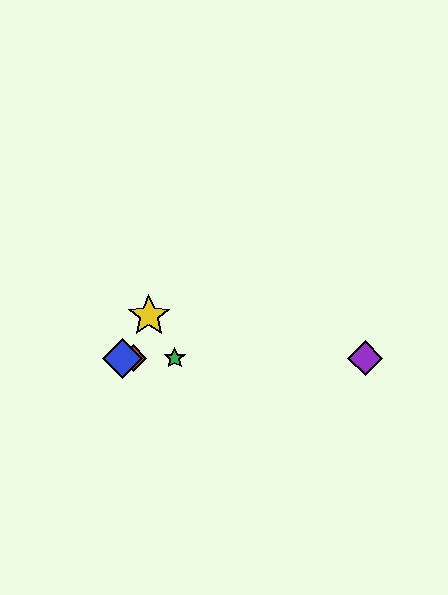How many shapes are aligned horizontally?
4 shapes (the red diamond, the blue diamond, the green star, the purple diamond) are aligned horizontally.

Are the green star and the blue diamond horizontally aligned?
Yes, both are at y≈358.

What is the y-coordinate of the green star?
The green star is at y≈358.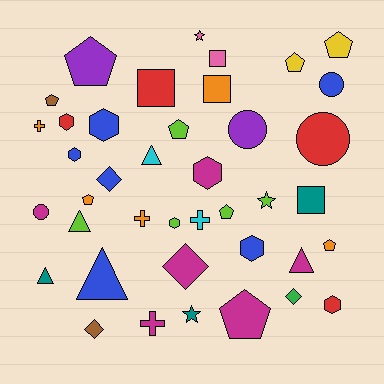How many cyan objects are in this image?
There are 2 cyan objects.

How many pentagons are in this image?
There are 9 pentagons.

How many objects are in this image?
There are 40 objects.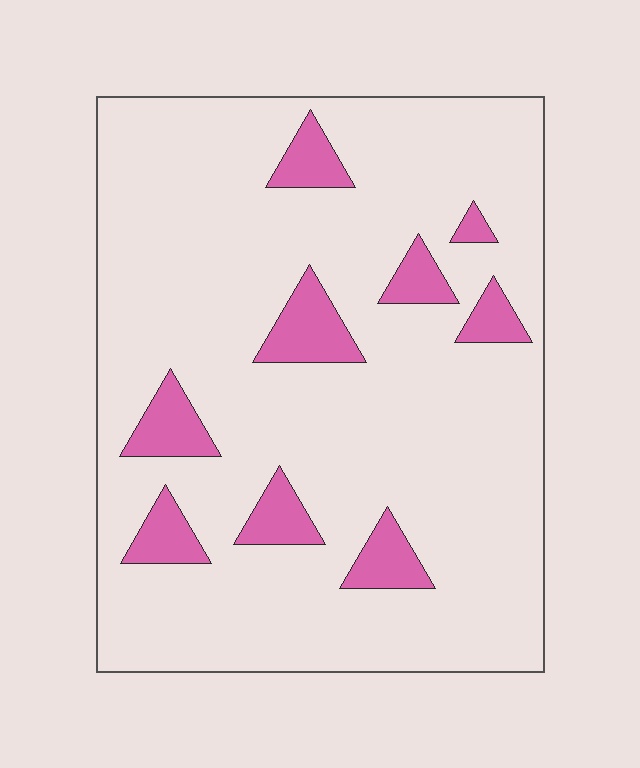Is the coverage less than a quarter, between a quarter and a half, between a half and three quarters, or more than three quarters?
Less than a quarter.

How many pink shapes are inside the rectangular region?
9.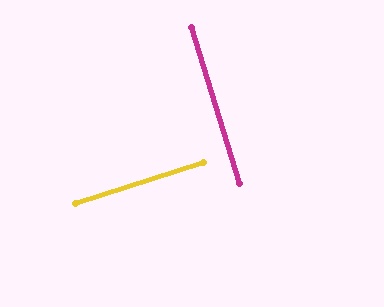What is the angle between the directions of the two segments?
Approximately 89 degrees.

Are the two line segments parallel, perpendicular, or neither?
Perpendicular — they meet at approximately 89°.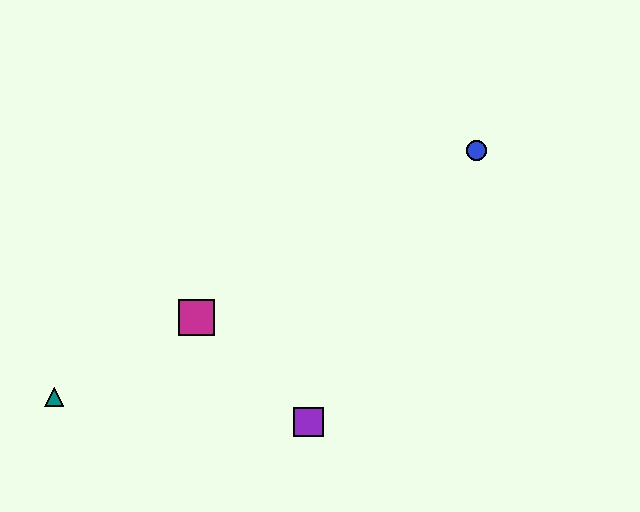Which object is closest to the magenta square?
The purple square is closest to the magenta square.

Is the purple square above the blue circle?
No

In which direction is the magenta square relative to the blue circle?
The magenta square is to the left of the blue circle.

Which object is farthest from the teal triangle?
The blue circle is farthest from the teal triangle.